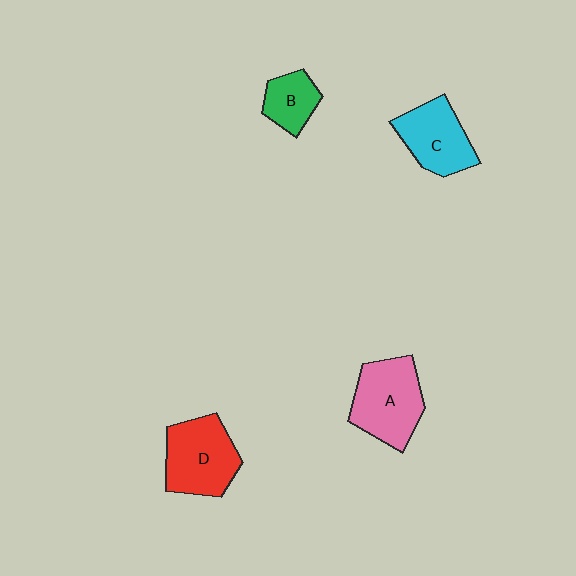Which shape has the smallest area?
Shape B (green).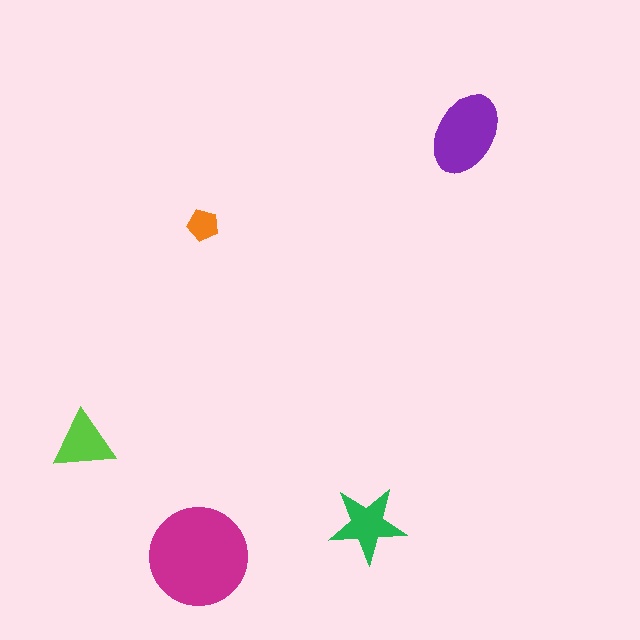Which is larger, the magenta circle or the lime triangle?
The magenta circle.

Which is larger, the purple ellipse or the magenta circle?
The magenta circle.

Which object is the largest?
The magenta circle.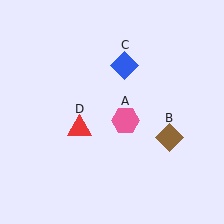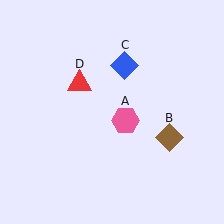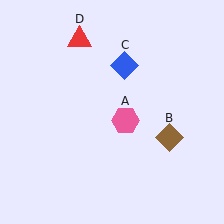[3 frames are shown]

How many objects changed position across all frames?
1 object changed position: red triangle (object D).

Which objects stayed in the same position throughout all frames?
Pink hexagon (object A) and brown diamond (object B) and blue diamond (object C) remained stationary.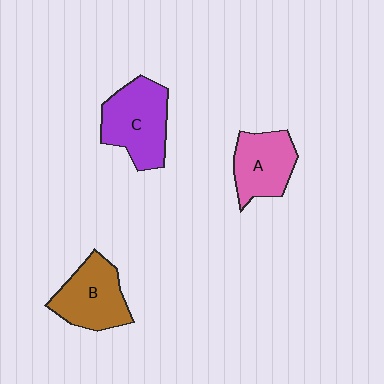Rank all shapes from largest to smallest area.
From largest to smallest: C (purple), B (brown), A (pink).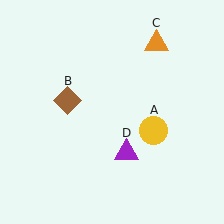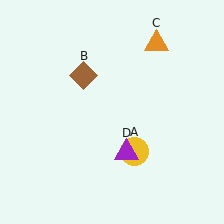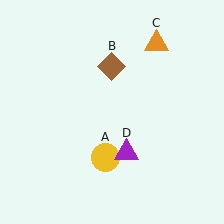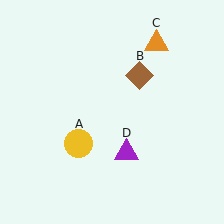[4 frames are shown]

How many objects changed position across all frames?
2 objects changed position: yellow circle (object A), brown diamond (object B).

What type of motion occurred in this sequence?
The yellow circle (object A), brown diamond (object B) rotated clockwise around the center of the scene.